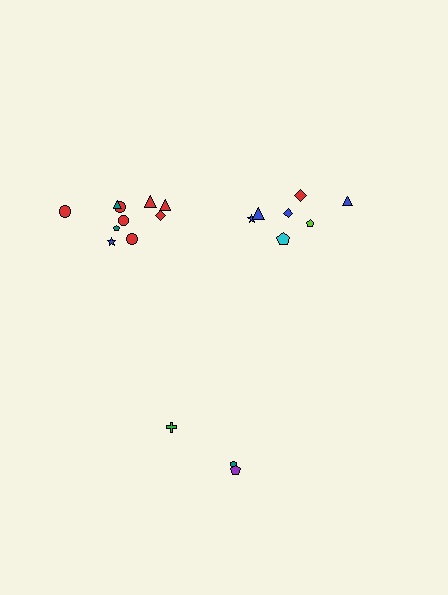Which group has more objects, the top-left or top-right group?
The top-left group.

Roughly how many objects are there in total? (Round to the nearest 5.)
Roughly 20 objects in total.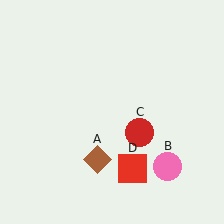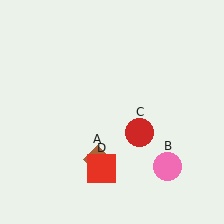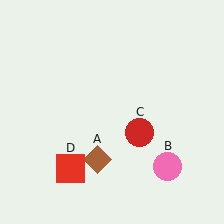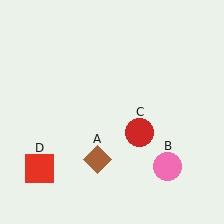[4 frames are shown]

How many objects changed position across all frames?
1 object changed position: red square (object D).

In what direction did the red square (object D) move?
The red square (object D) moved left.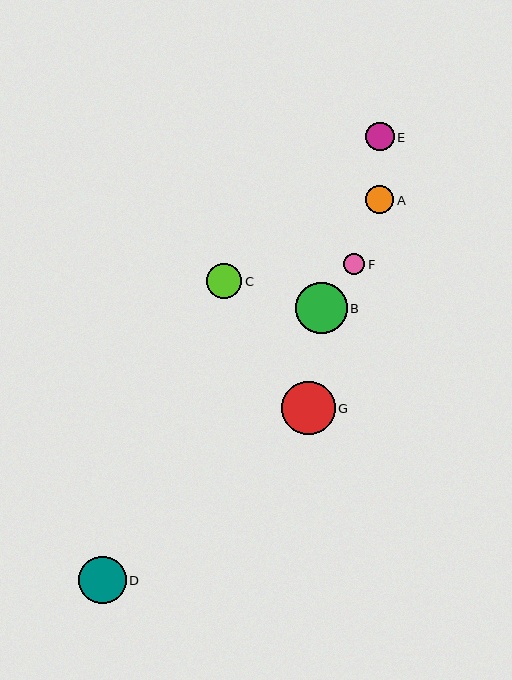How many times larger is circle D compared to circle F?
Circle D is approximately 2.3 times the size of circle F.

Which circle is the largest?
Circle G is the largest with a size of approximately 54 pixels.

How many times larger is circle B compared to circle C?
Circle B is approximately 1.4 times the size of circle C.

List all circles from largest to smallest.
From largest to smallest: G, B, D, C, E, A, F.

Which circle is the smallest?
Circle F is the smallest with a size of approximately 21 pixels.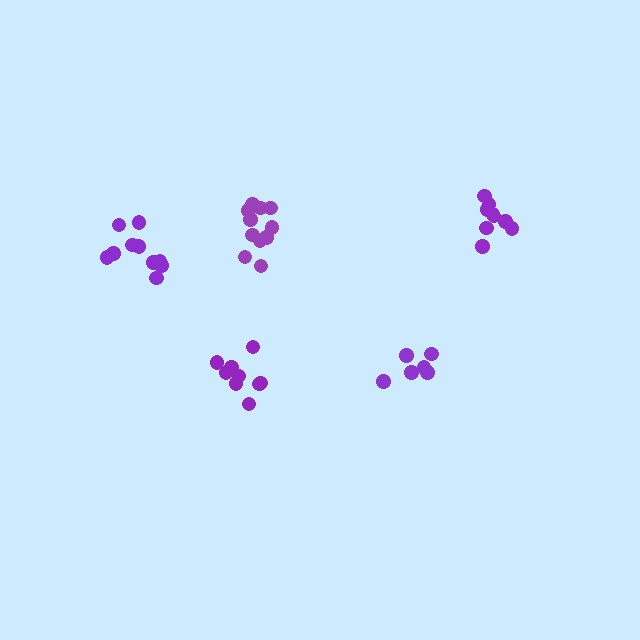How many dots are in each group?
Group 1: 9 dots, Group 2: 11 dots, Group 3: 6 dots, Group 4: 9 dots, Group 5: 10 dots (45 total).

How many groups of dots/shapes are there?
There are 5 groups.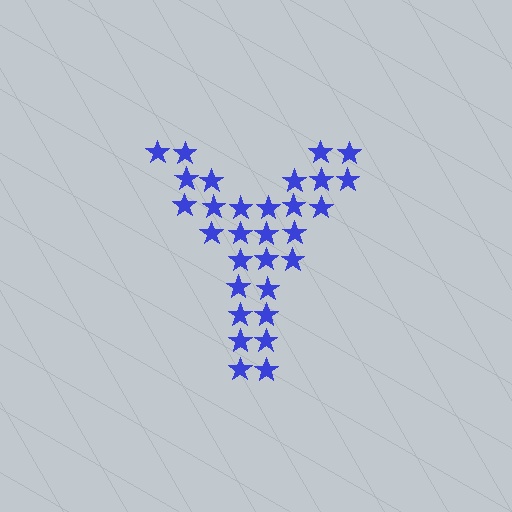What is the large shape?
The large shape is the letter Y.